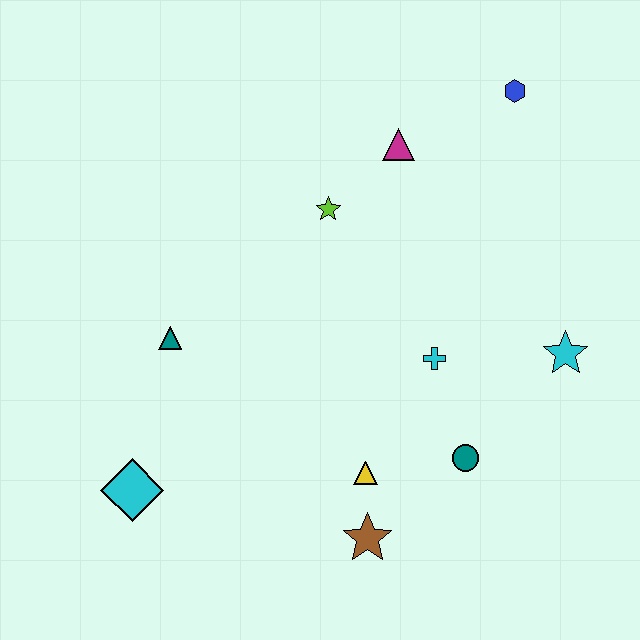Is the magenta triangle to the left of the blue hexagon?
Yes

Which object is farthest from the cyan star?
The cyan diamond is farthest from the cyan star.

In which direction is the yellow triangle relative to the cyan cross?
The yellow triangle is below the cyan cross.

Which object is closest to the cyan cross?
The teal circle is closest to the cyan cross.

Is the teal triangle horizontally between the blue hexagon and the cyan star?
No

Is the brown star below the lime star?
Yes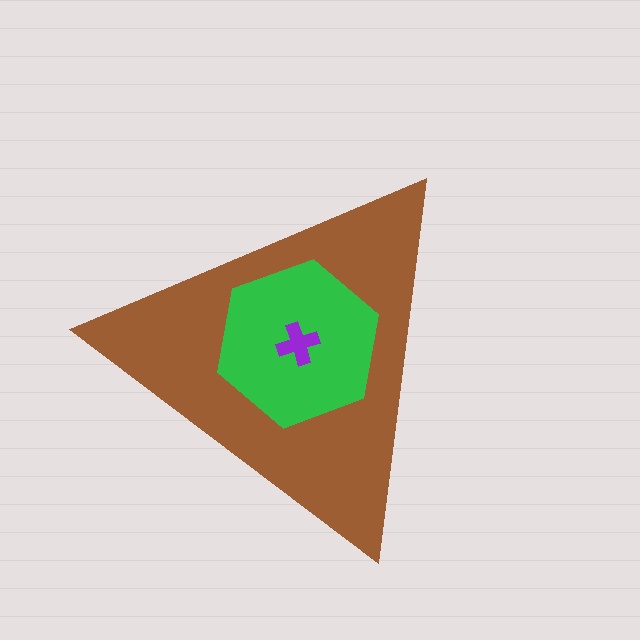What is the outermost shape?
The brown triangle.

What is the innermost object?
The purple cross.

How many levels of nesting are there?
3.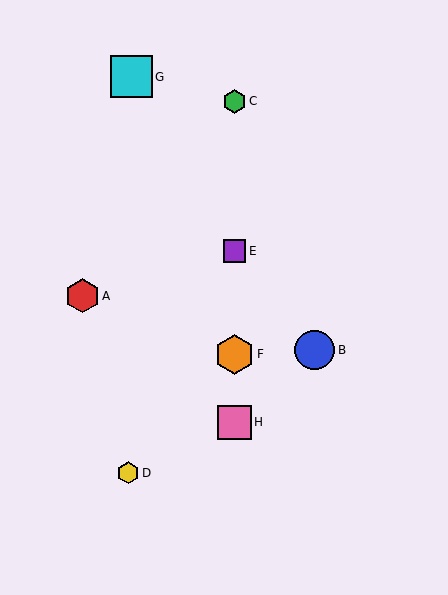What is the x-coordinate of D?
Object D is at x≈128.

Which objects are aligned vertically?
Objects C, E, F, H are aligned vertically.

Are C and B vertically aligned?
No, C is at x≈234 and B is at x≈315.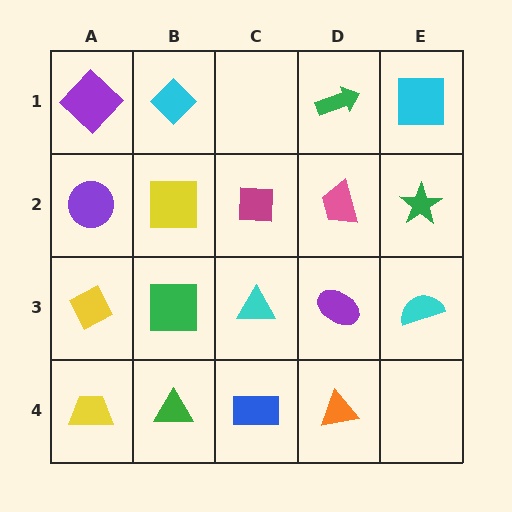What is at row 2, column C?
A magenta square.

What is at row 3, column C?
A cyan triangle.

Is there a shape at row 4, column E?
No, that cell is empty.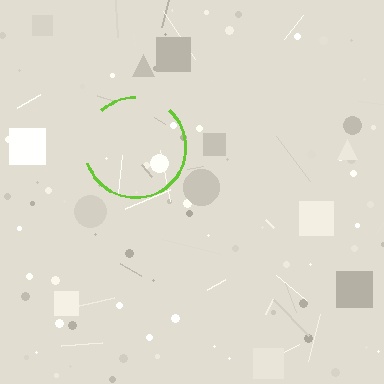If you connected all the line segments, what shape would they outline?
They would outline a circle.